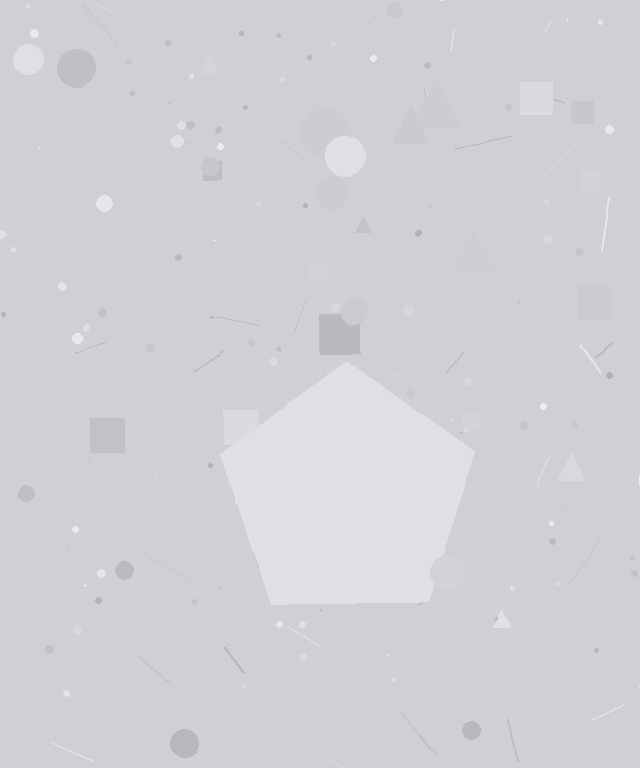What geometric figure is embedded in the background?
A pentagon is embedded in the background.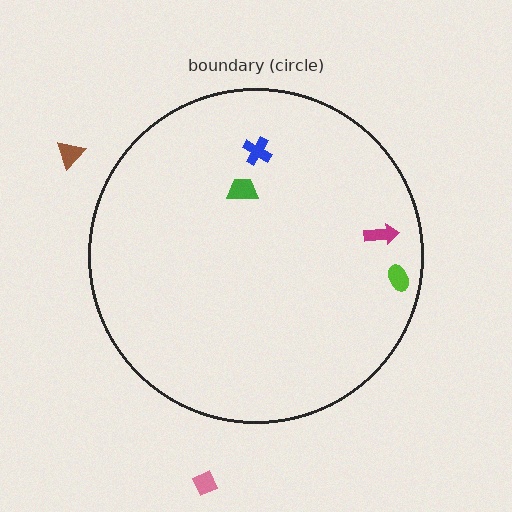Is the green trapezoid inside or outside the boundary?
Inside.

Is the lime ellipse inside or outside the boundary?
Inside.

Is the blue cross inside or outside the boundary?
Inside.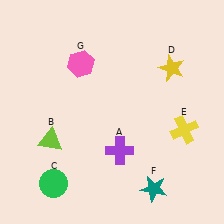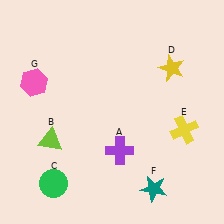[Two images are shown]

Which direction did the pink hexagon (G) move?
The pink hexagon (G) moved left.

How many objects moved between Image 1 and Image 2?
1 object moved between the two images.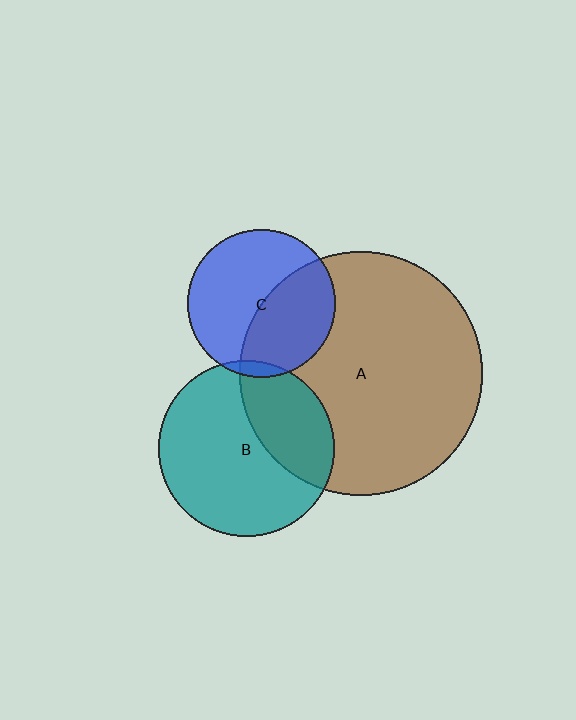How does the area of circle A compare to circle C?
Approximately 2.7 times.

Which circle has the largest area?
Circle A (brown).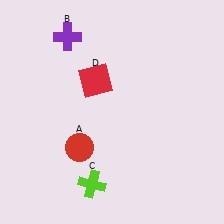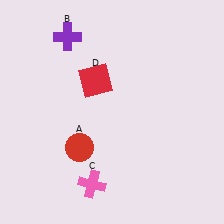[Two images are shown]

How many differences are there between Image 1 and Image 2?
There is 1 difference between the two images.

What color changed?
The cross (C) changed from lime in Image 1 to pink in Image 2.